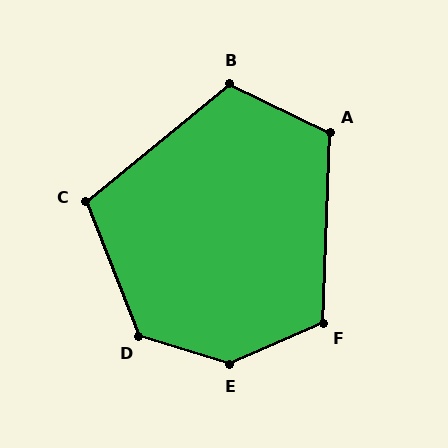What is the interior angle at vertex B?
Approximately 115 degrees (obtuse).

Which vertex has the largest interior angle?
E, at approximately 139 degrees.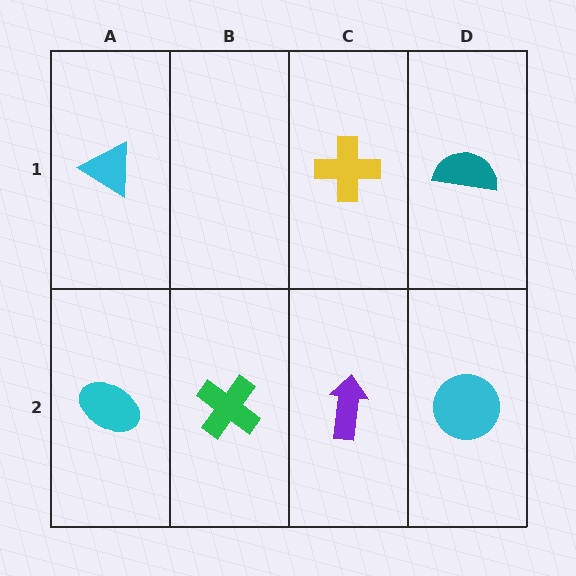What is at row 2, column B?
A green cross.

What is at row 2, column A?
A cyan ellipse.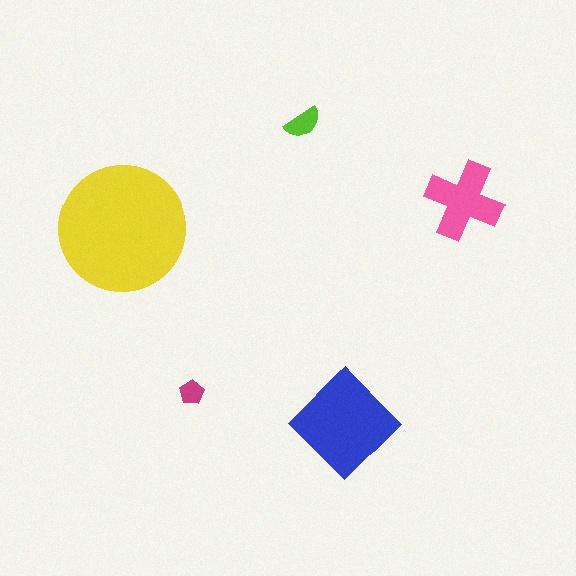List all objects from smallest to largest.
The magenta pentagon, the lime semicircle, the pink cross, the blue diamond, the yellow circle.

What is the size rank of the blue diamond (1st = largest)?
2nd.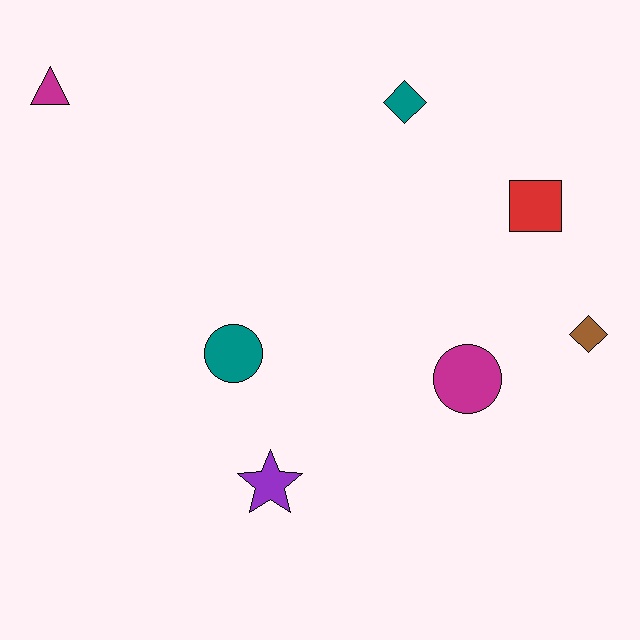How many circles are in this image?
There are 2 circles.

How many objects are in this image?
There are 7 objects.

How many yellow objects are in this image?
There are no yellow objects.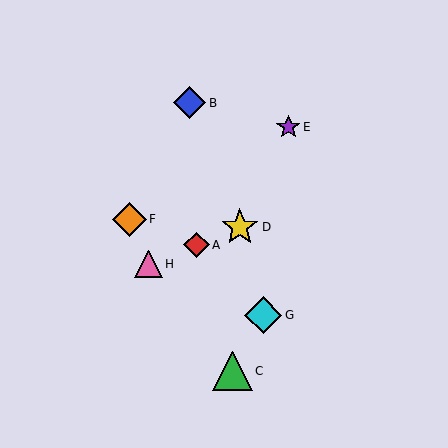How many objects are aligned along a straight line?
3 objects (A, D, H) are aligned along a straight line.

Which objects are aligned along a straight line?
Objects A, D, H are aligned along a straight line.